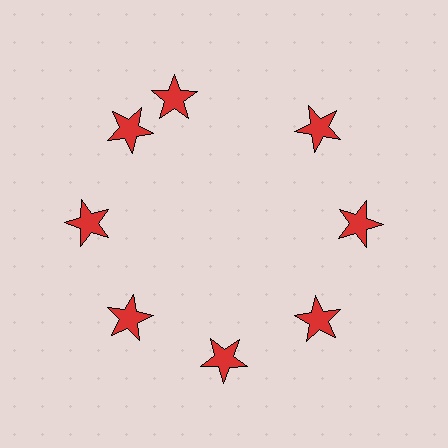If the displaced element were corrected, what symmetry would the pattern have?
It would have 8-fold rotational symmetry — the pattern would map onto itself every 45 degrees.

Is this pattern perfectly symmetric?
No. The 8 red stars are arranged in a ring, but one element near the 12 o'clock position is rotated out of alignment along the ring, breaking the 8-fold rotational symmetry.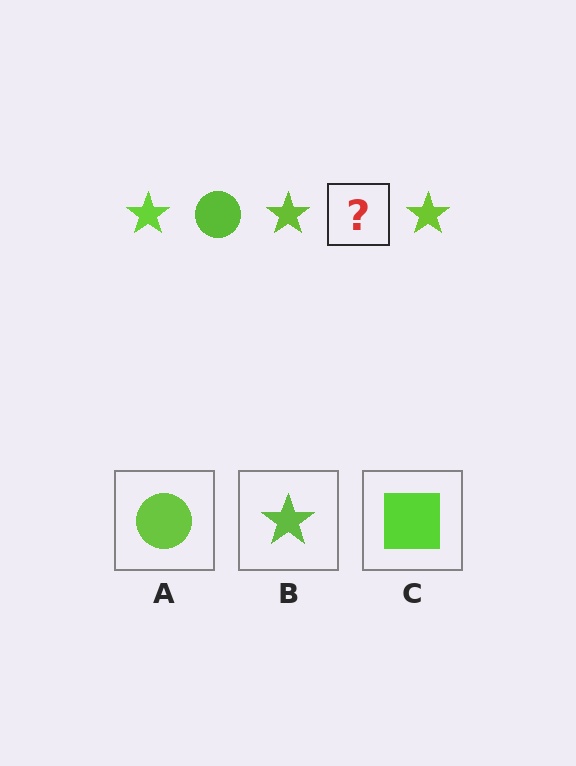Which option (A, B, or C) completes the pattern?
A.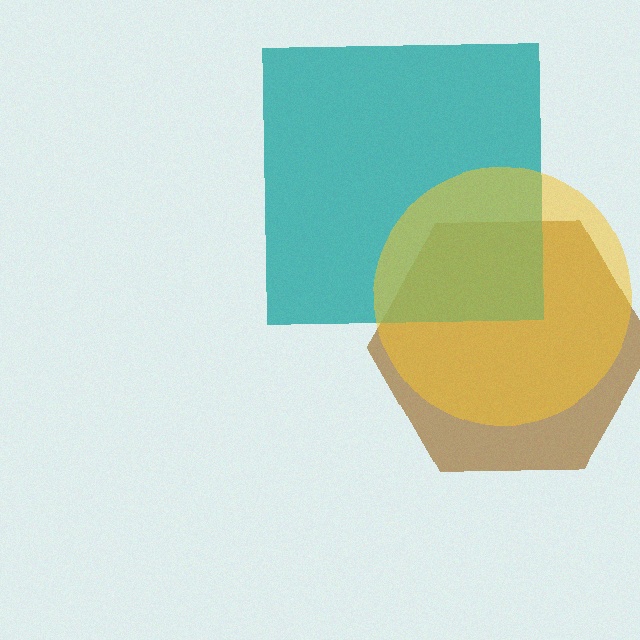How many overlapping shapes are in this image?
There are 3 overlapping shapes in the image.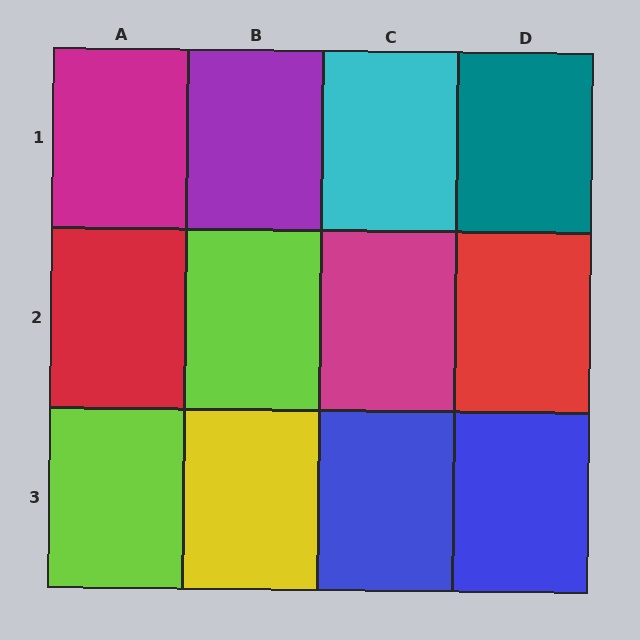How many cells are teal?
1 cell is teal.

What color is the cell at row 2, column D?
Red.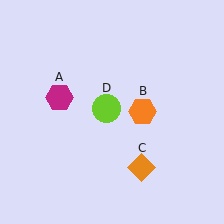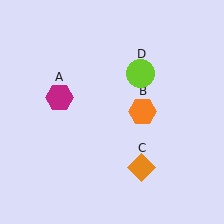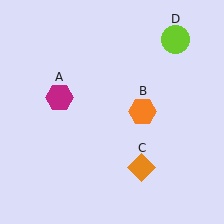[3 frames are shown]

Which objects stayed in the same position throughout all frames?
Magenta hexagon (object A) and orange hexagon (object B) and orange diamond (object C) remained stationary.